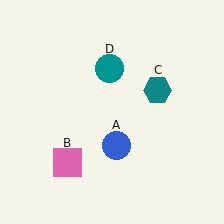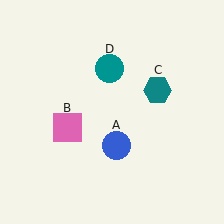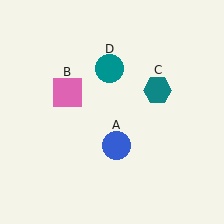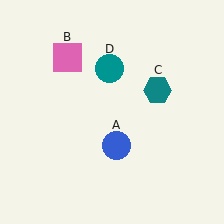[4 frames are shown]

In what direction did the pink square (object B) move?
The pink square (object B) moved up.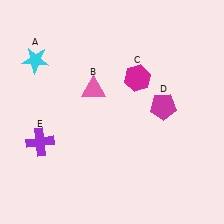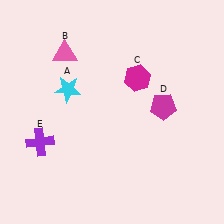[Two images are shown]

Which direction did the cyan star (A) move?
The cyan star (A) moved right.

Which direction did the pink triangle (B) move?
The pink triangle (B) moved up.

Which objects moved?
The objects that moved are: the cyan star (A), the pink triangle (B).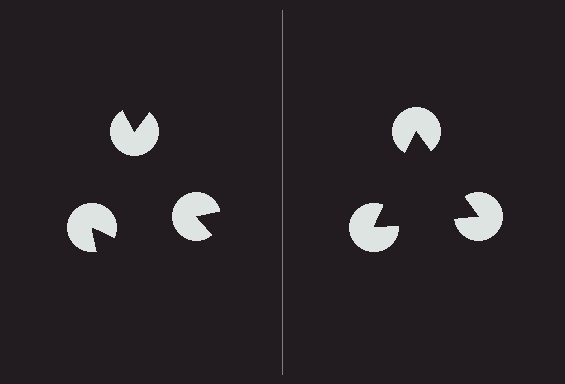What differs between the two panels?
The pac-man discs are positioned identically on both sides; only the wedge orientations differ. On the right they align to a triangle; on the left they are misaligned.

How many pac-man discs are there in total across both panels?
6 — 3 on each side.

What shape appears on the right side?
An illusory triangle.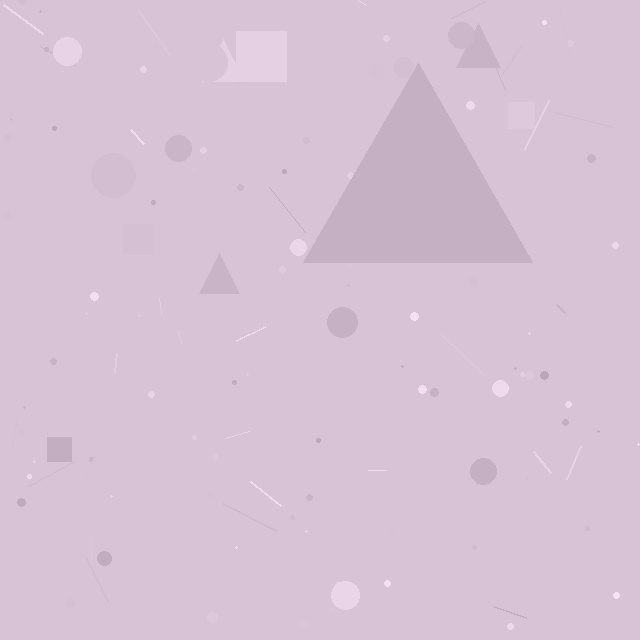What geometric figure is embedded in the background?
A triangle is embedded in the background.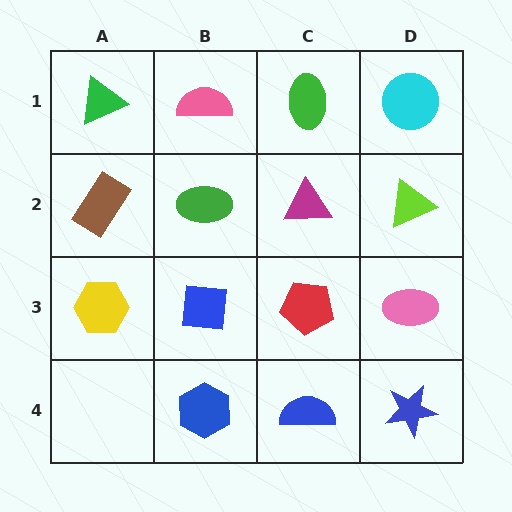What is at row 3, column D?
A pink ellipse.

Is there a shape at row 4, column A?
No, that cell is empty.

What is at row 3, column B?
A blue square.